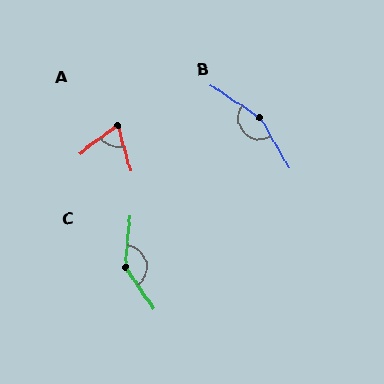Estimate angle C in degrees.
Approximately 141 degrees.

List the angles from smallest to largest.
A (69°), C (141°), B (154°).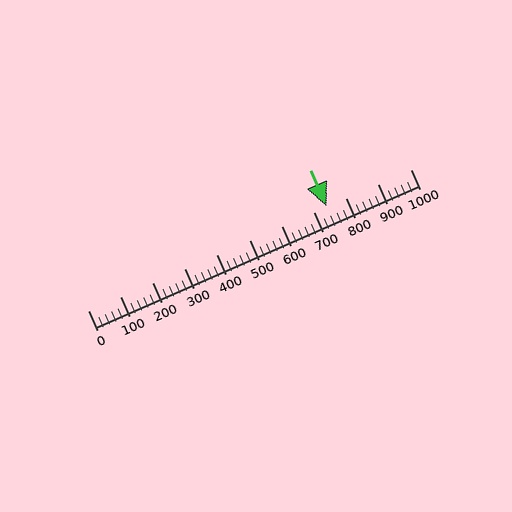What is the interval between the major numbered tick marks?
The major tick marks are spaced 100 units apart.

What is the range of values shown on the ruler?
The ruler shows values from 0 to 1000.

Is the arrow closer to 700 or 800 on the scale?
The arrow is closer to 700.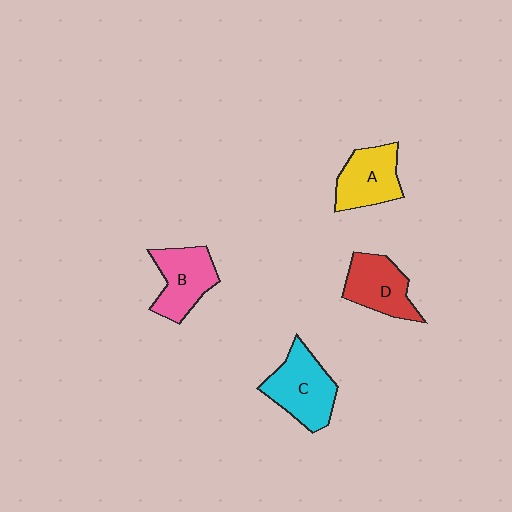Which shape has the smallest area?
Shape D (red).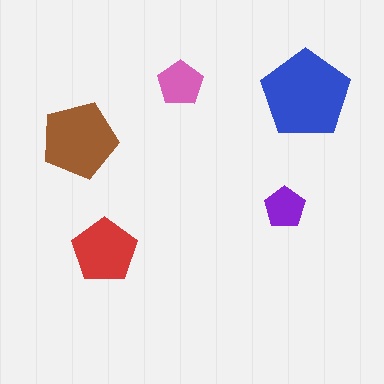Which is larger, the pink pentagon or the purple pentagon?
The pink one.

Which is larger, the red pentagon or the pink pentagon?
The red one.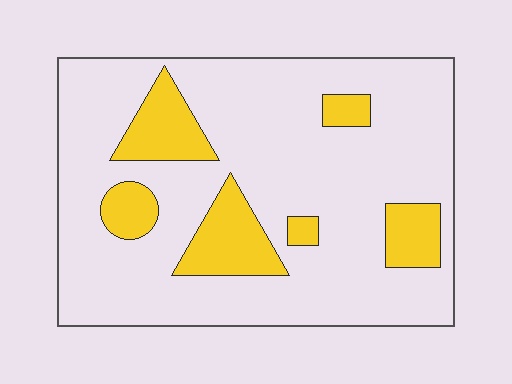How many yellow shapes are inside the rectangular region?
6.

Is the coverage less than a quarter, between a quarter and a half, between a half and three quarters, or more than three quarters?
Less than a quarter.